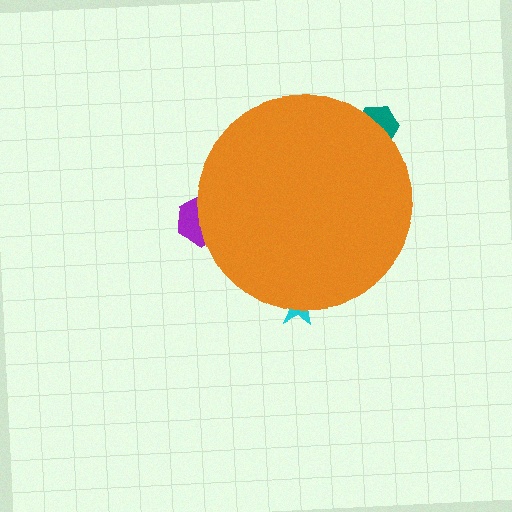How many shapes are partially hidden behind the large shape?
3 shapes are partially hidden.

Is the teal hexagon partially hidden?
Yes, the teal hexagon is partially hidden behind the orange circle.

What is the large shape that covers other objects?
An orange circle.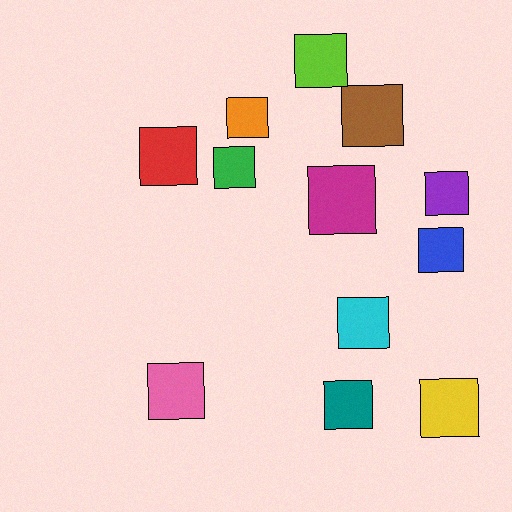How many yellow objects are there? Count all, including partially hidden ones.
There is 1 yellow object.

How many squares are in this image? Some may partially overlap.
There are 12 squares.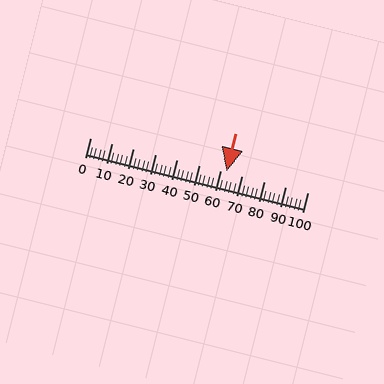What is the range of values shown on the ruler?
The ruler shows values from 0 to 100.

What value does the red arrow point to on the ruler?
The red arrow points to approximately 63.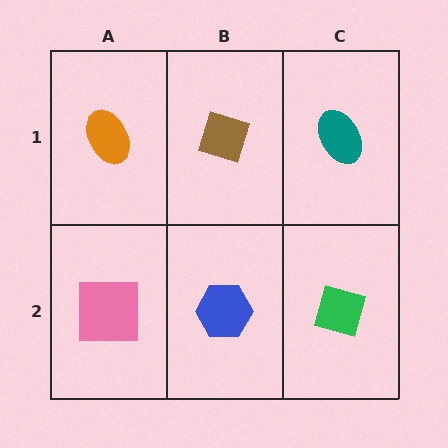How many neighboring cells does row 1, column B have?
3.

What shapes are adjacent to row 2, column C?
A teal ellipse (row 1, column C), a blue hexagon (row 2, column B).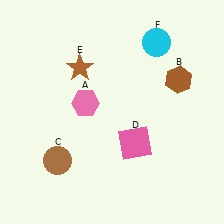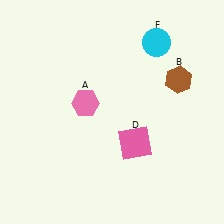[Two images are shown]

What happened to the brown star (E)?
The brown star (E) was removed in Image 2. It was in the top-left area of Image 1.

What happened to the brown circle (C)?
The brown circle (C) was removed in Image 2. It was in the bottom-left area of Image 1.